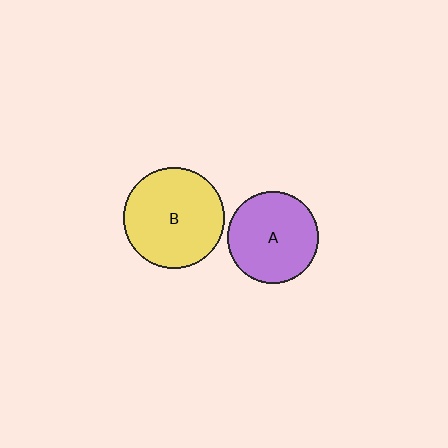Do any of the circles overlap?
No, none of the circles overlap.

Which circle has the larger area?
Circle B (yellow).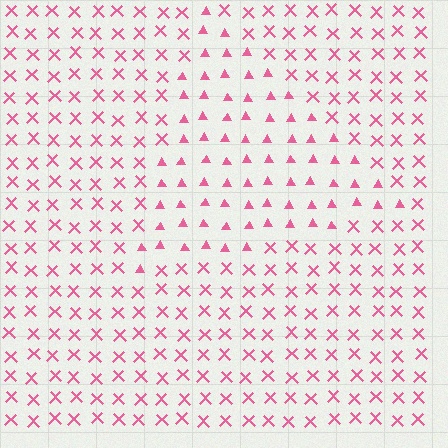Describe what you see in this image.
The image is filled with small pink elements arranged in a uniform grid. A triangle-shaped region contains triangles, while the surrounding area contains X marks. The boundary is defined purely by the change in element shape.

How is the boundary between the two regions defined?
The boundary is defined by a change in element shape: triangles inside vs. X marks outside. All elements share the same color and spacing.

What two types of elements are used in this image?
The image uses triangles inside the triangle region and X marks outside it.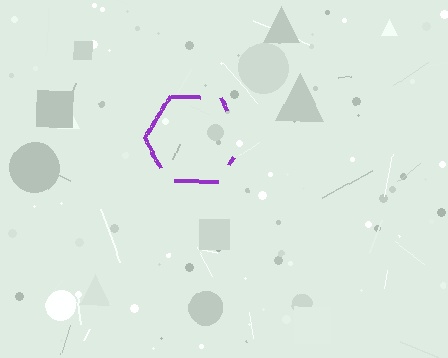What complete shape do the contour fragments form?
The contour fragments form a hexagon.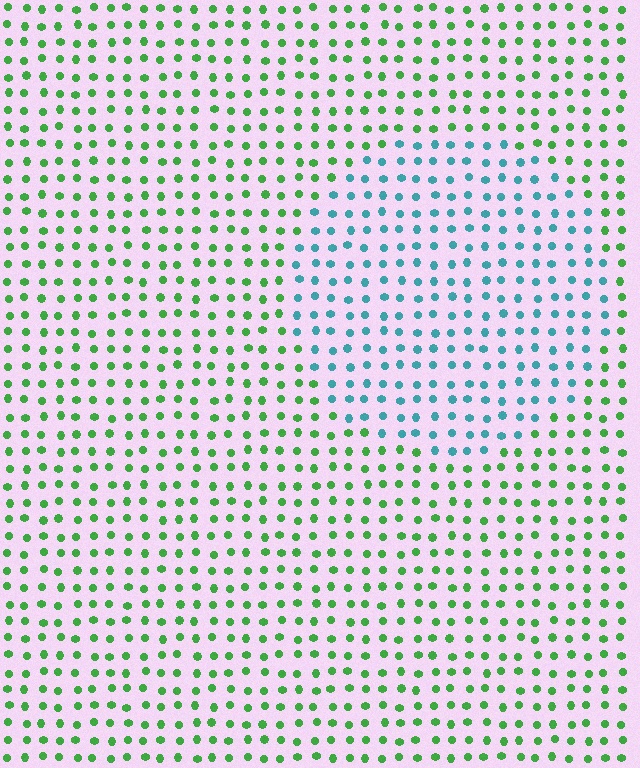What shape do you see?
I see a circle.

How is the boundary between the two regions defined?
The boundary is defined purely by a slight shift in hue (about 62 degrees). Spacing, size, and orientation are identical on both sides.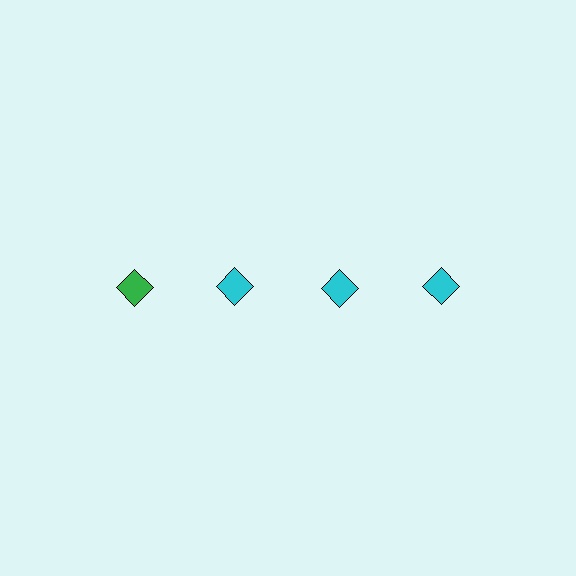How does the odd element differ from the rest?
It has a different color: green instead of cyan.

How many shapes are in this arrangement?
There are 4 shapes arranged in a grid pattern.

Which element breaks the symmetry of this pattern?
The green diamond in the top row, leftmost column breaks the symmetry. All other shapes are cyan diamonds.